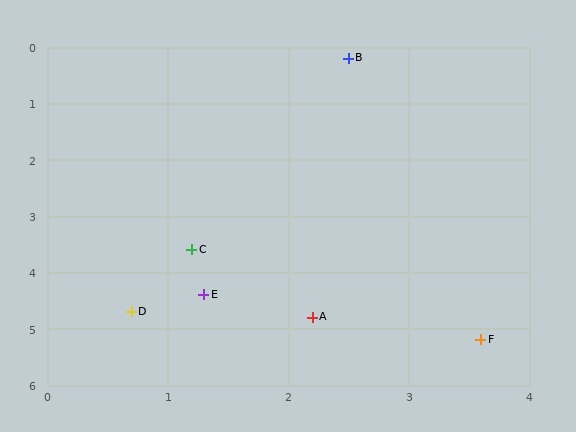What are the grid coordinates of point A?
Point A is at approximately (2.2, 4.8).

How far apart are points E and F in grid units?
Points E and F are about 2.4 grid units apart.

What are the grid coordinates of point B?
Point B is at approximately (2.5, 0.2).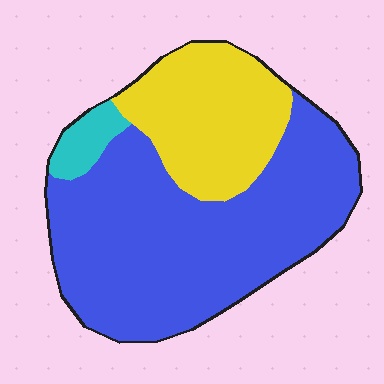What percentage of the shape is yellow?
Yellow takes up about one quarter (1/4) of the shape.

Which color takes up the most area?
Blue, at roughly 65%.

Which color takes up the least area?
Cyan, at roughly 5%.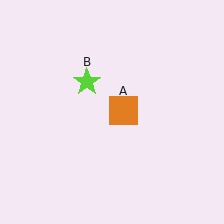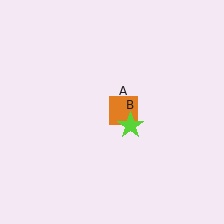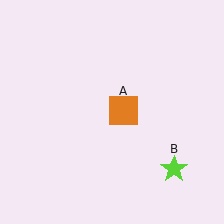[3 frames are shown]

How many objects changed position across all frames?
1 object changed position: lime star (object B).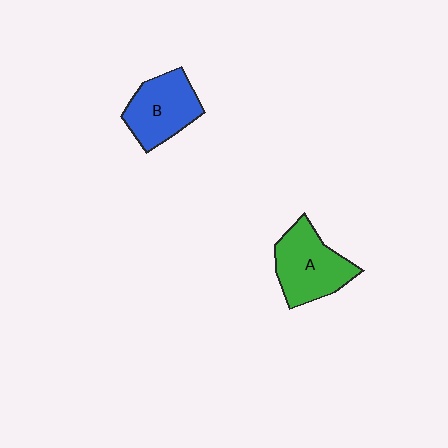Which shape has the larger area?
Shape A (green).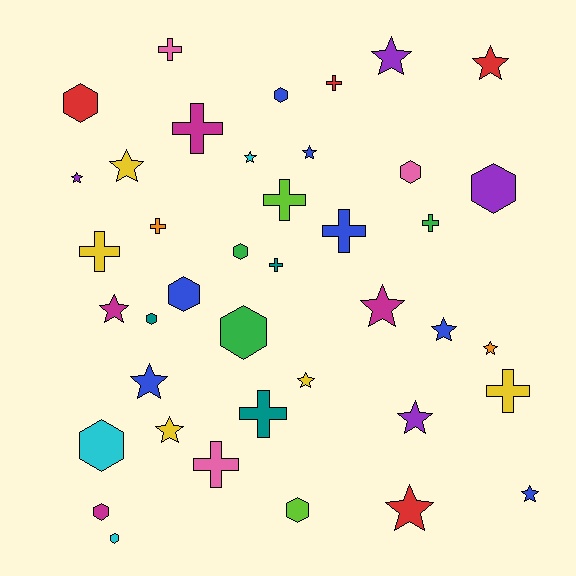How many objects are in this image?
There are 40 objects.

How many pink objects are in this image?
There are 3 pink objects.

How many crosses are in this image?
There are 12 crosses.